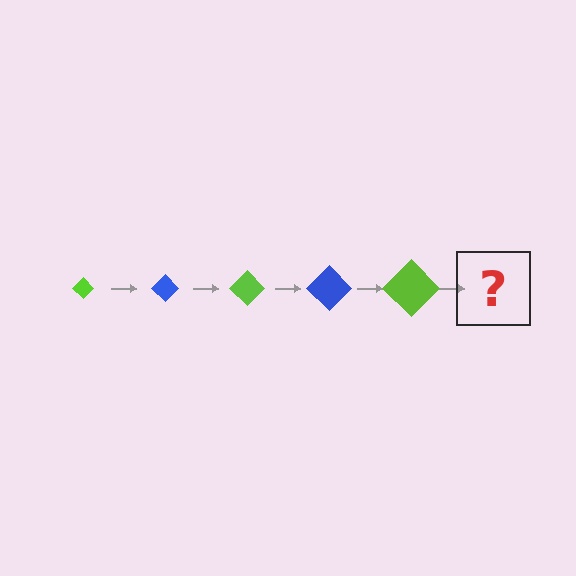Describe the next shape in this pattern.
It should be a blue diamond, larger than the previous one.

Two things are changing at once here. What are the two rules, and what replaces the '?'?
The two rules are that the diamond grows larger each step and the color cycles through lime and blue. The '?' should be a blue diamond, larger than the previous one.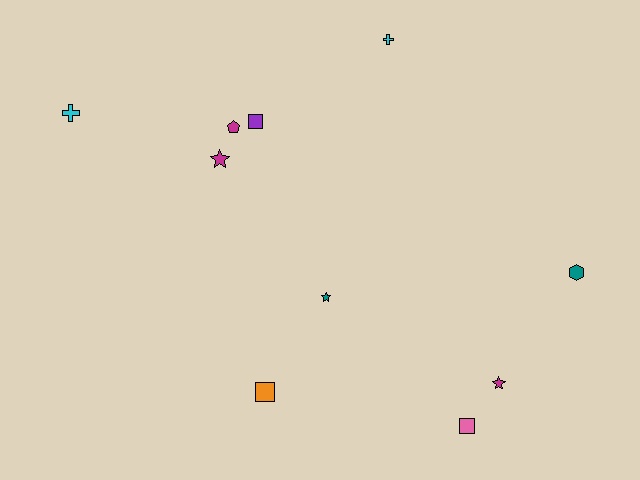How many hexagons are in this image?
There is 1 hexagon.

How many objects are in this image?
There are 10 objects.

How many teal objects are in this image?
There are 2 teal objects.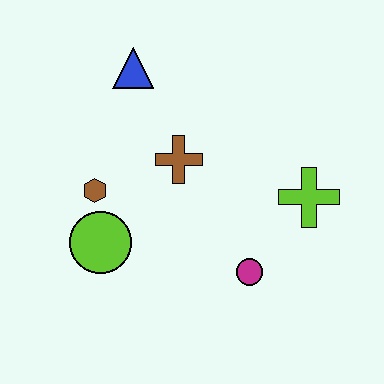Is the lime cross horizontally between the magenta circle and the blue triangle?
No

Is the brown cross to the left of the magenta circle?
Yes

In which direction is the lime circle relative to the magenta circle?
The lime circle is to the left of the magenta circle.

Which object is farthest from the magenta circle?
The blue triangle is farthest from the magenta circle.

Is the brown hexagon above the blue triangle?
No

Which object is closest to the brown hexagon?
The lime circle is closest to the brown hexagon.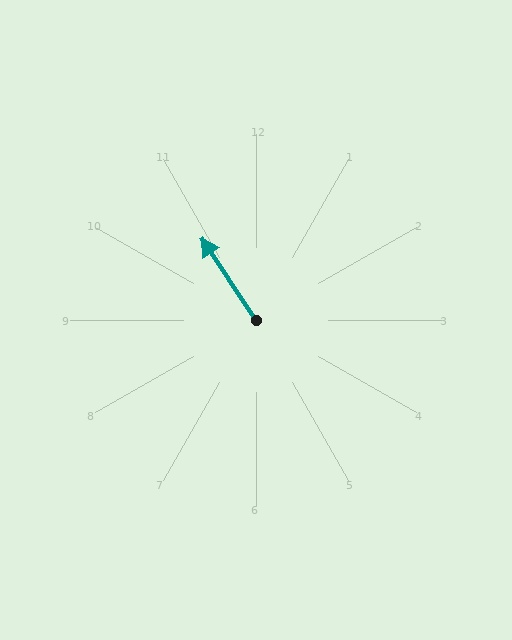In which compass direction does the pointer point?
Northwest.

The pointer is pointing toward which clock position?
Roughly 11 o'clock.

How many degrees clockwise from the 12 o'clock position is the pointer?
Approximately 326 degrees.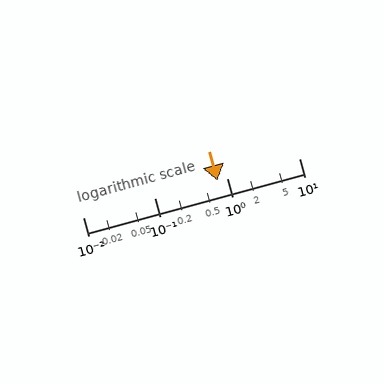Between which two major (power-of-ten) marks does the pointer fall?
The pointer is between 0.1 and 1.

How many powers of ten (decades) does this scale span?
The scale spans 3 decades, from 0.01 to 10.